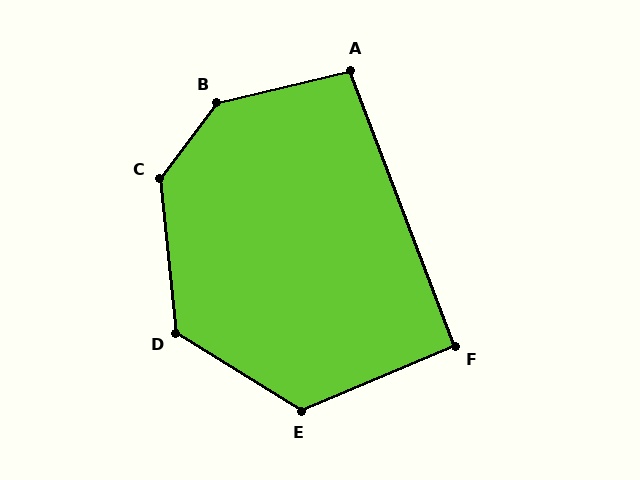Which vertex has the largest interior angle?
B, at approximately 140 degrees.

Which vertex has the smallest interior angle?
F, at approximately 92 degrees.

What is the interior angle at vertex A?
Approximately 97 degrees (obtuse).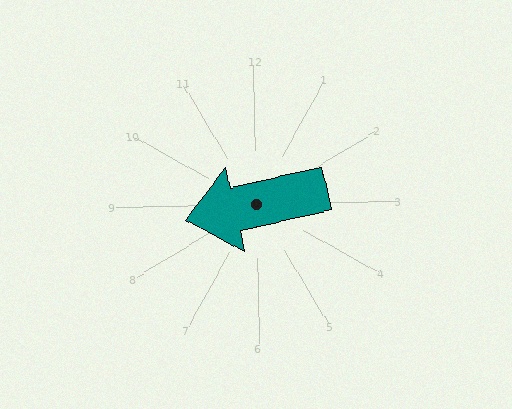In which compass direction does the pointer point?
West.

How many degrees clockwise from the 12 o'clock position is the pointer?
Approximately 259 degrees.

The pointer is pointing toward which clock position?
Roughly 9 o'clock.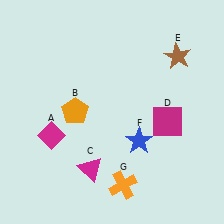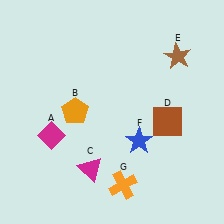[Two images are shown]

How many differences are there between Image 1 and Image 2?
There is 1 difference between the two images.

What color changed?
The square (D) changed from magenta in Image 1 to brown in Image 2.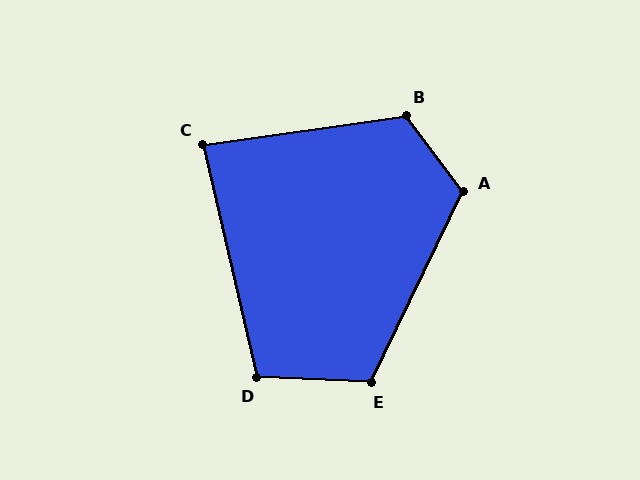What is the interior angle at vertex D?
Approximately 105 degrees (obtuse).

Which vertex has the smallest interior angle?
C, at approximately 85 degrees.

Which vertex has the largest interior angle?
B, at approximately 119 degrees.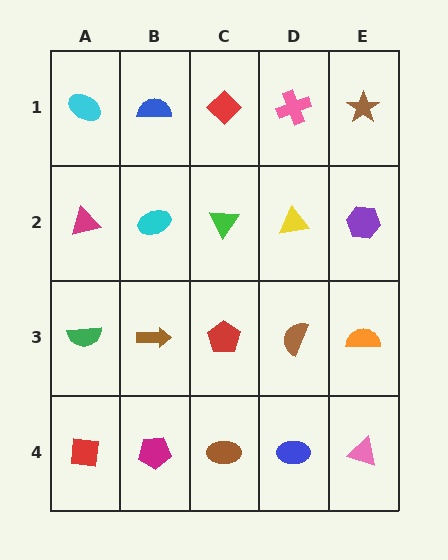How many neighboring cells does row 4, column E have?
2.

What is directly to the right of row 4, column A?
A magenta pentagon.